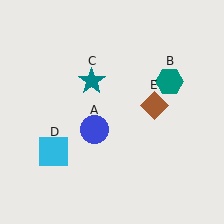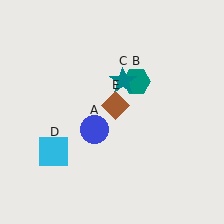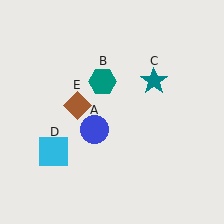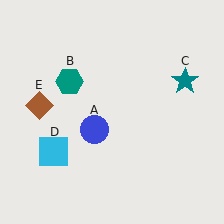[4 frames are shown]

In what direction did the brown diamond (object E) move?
The brown diamond (object E) moved left.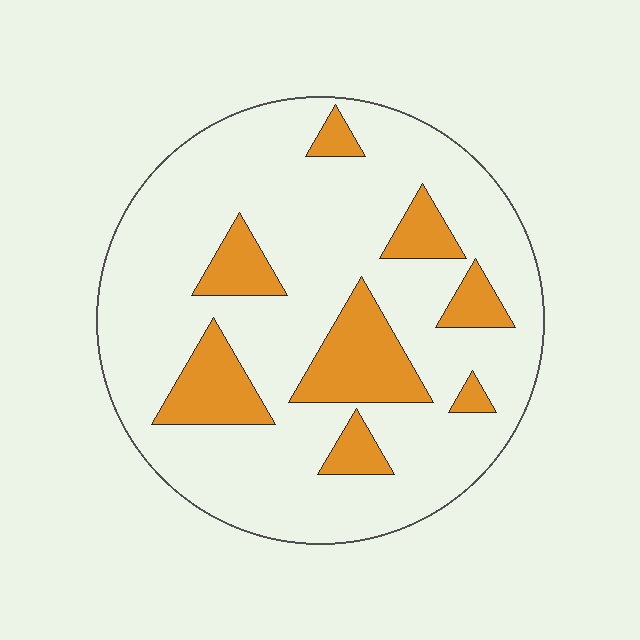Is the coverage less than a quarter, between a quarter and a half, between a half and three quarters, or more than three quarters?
Less than a quarter.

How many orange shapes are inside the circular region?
8.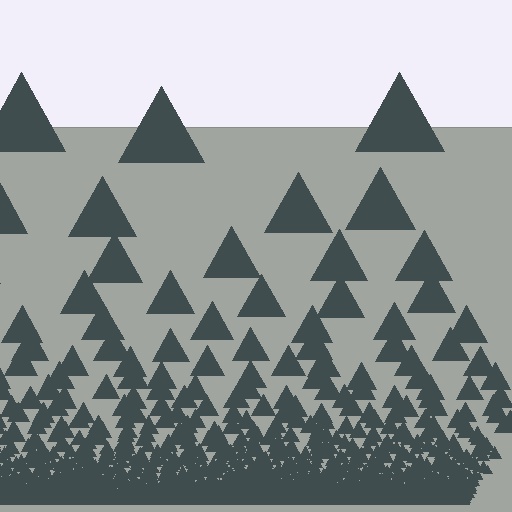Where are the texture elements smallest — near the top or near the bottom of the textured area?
Near the bottom.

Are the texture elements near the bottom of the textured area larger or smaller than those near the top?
Smaller. The gradient is inverted — elements near the bottom are smaller and denser.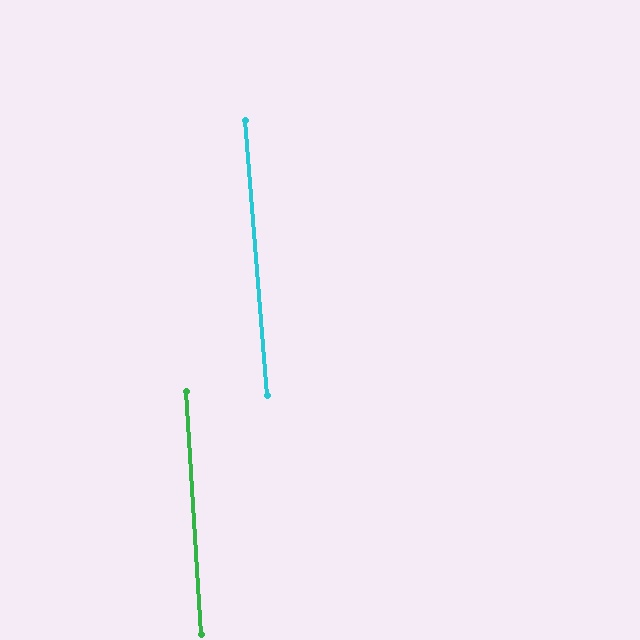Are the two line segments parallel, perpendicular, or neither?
Parallel — their directions differ by only 1.2°.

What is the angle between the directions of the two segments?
Approximately 1 degree.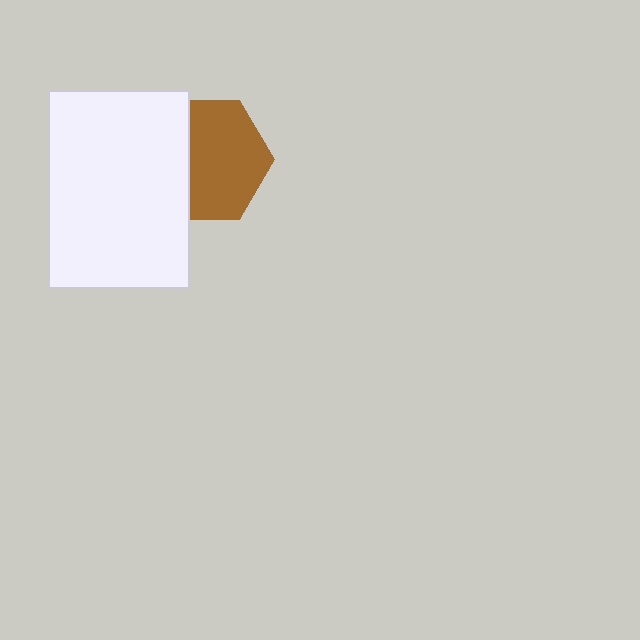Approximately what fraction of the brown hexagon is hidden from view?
Roughly 35% of the brown hexagon is hidden behind the white rectangle.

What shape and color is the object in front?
The object in front is a white rectangle.